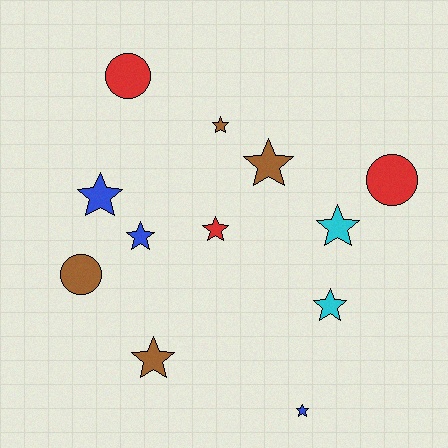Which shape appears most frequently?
Star, with 9 objects.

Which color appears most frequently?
Brown, with 4 objects.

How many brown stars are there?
There are 3 brown stars.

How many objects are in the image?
There are 12 objects.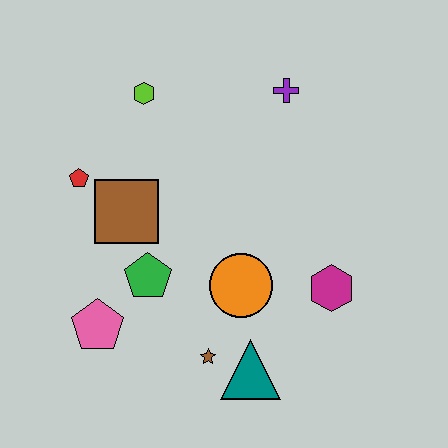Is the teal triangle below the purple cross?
Yes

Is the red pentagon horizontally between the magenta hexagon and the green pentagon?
No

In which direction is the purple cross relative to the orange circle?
The purple cross is above the orange circle.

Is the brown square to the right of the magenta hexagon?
No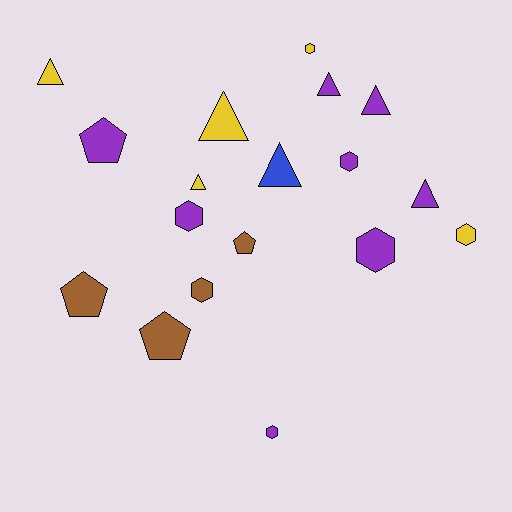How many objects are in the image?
There are 18 objects.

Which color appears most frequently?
Purple, with 8 objects.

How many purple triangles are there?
There are 3 purple triangles.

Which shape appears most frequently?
Triangle, with 7 objects.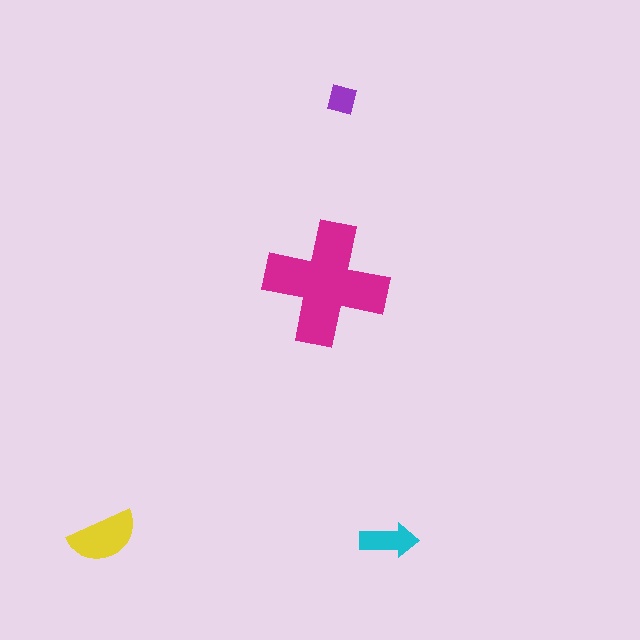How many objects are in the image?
There are 4 objects in the image.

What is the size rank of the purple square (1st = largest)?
4th.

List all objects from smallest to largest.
The purple square, the cyan arrow, the yellow semicircle, the magenta cross.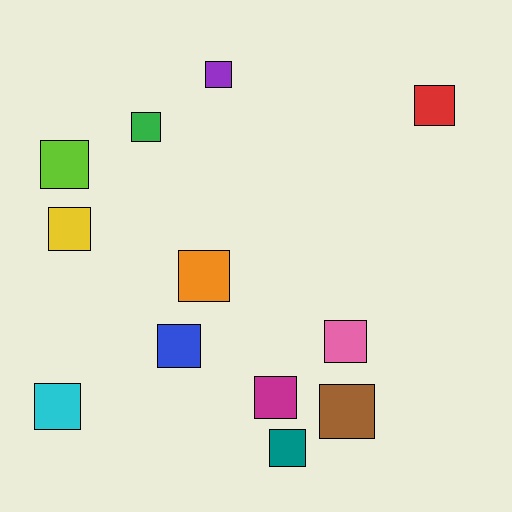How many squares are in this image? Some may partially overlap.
There are 12 squares.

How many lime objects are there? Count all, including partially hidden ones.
There is 1 lime object.